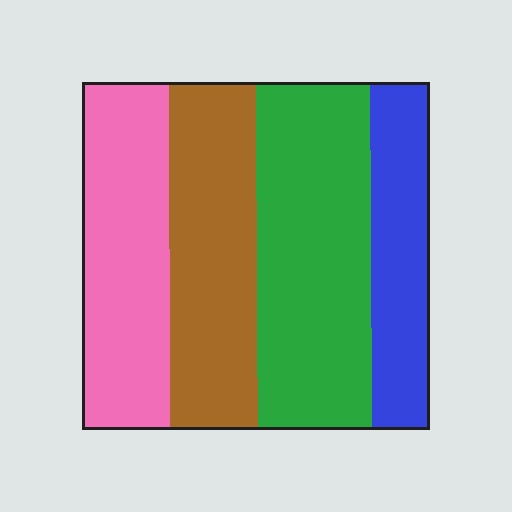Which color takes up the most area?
Green, at roughly 35%.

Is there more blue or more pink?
Pink.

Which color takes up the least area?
Blue, at roughly 15%.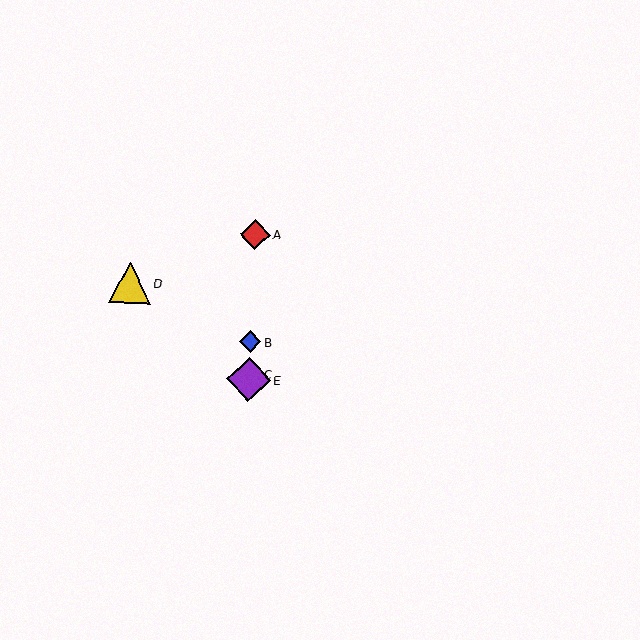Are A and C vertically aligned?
Yes, both are at x≈255.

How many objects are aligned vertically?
4 objects (A, B, C, E) are aligned vertically.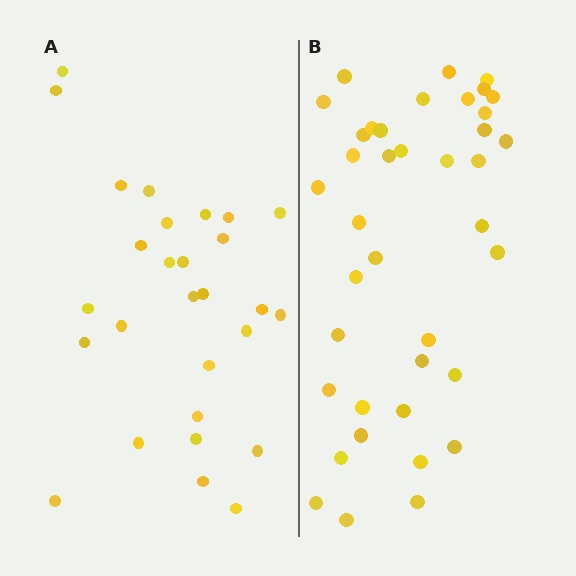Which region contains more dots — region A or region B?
Region B (the right region) has more dots.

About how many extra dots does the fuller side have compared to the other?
Region B has roughly 12 or so more dots than region A.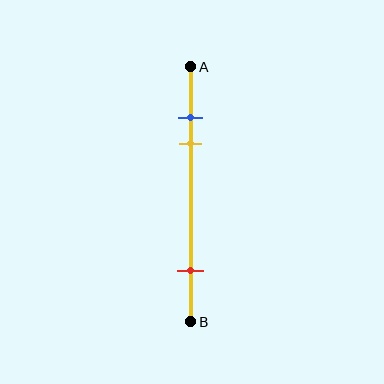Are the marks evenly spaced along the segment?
No, the marks are not evenly spaced.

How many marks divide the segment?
There are 3 marks dividing the segment.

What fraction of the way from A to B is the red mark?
The red mark is approximately 80% (0.8) of the way from A to B.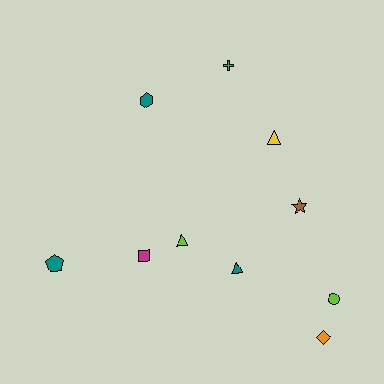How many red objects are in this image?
There are no red objects.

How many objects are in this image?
There are 10 objects.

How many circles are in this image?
There is 1 circle.